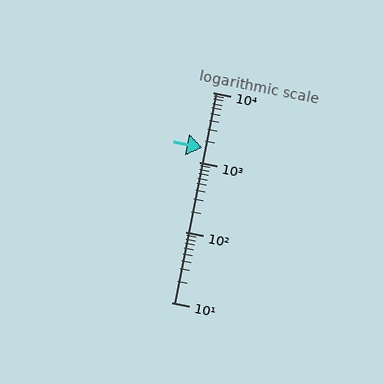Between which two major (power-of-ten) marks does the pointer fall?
The pointer is between 1000 and 10000.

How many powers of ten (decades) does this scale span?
The scale spans 3 decades, from 10 to 10000.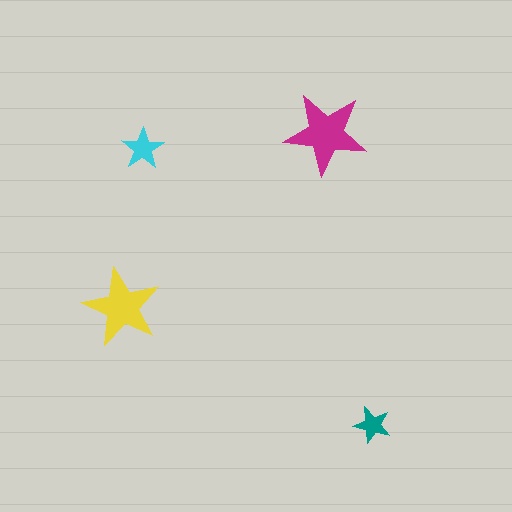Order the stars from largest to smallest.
the magenta one, the yellow one, the cyan one, the teal one.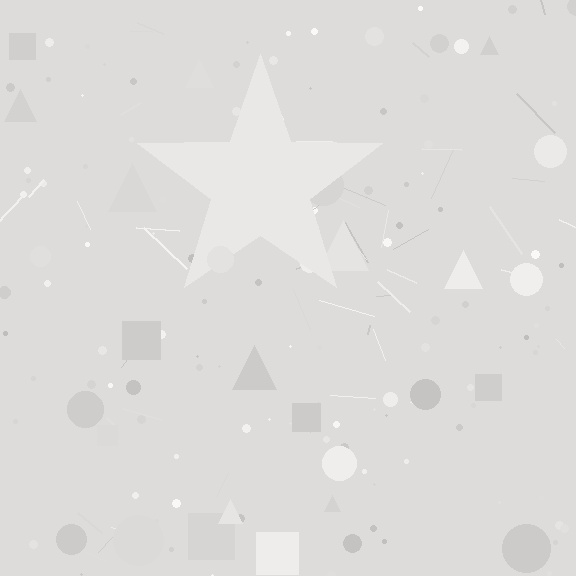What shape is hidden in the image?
A star is hidden in the image.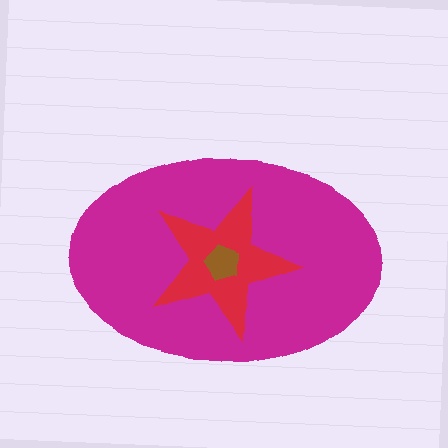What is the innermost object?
The brown pentagon.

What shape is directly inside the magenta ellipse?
The red star.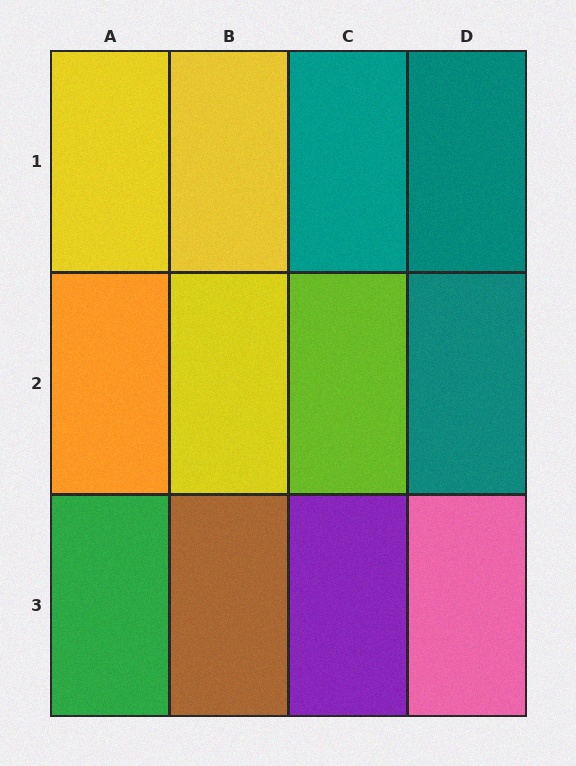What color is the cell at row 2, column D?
Teal.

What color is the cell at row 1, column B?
Yellow.